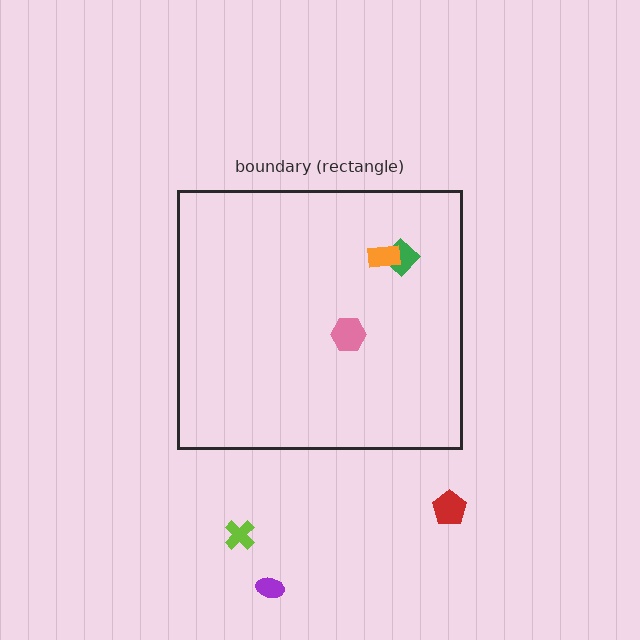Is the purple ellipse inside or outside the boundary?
Outside.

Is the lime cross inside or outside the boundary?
Outside.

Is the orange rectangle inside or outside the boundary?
Inside.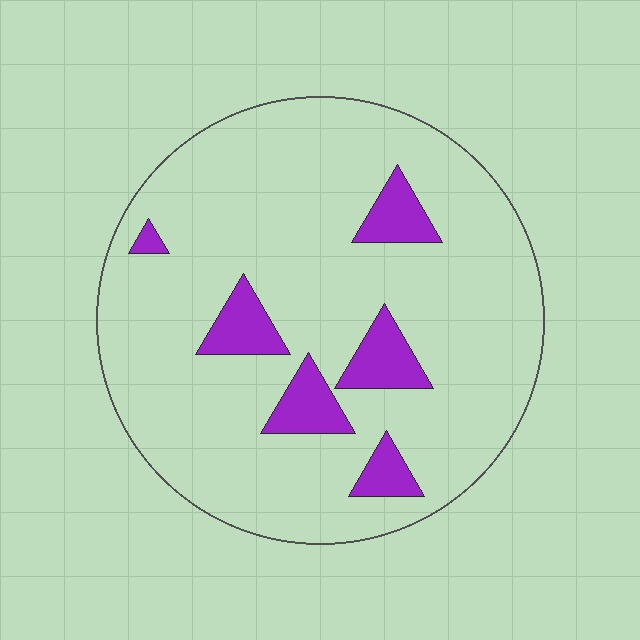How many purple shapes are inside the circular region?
6.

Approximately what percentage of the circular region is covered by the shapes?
Approximately 10%.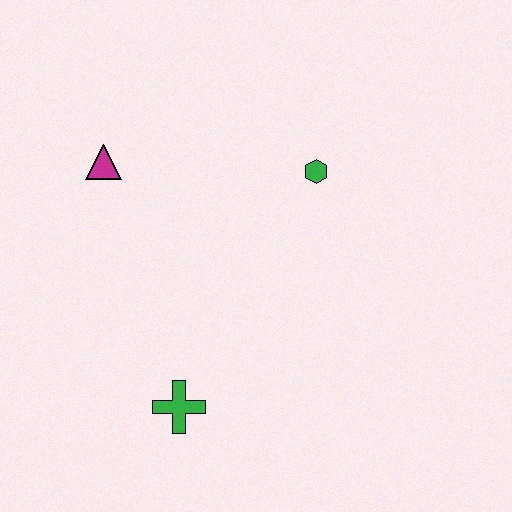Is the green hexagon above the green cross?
Yes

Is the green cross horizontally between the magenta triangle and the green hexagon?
Yes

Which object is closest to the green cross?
The magenta triangle is closest to the green cross.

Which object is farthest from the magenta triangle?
The green cross is farthest from the magenta triangle.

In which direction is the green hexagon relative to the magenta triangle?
The green hexagon is to the right of the magenta triangle.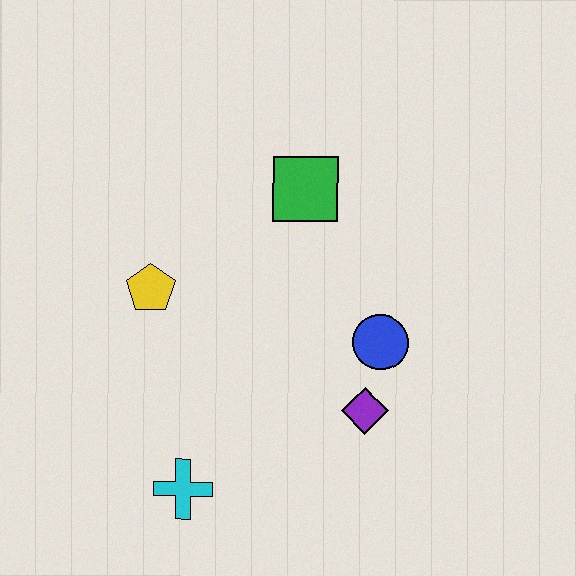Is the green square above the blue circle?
Yes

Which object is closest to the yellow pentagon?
The green square is closest to the yellow pentagon.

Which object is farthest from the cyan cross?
The green square is farthest from the cyan cross.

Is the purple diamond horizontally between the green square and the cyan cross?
No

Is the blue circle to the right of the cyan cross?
Yes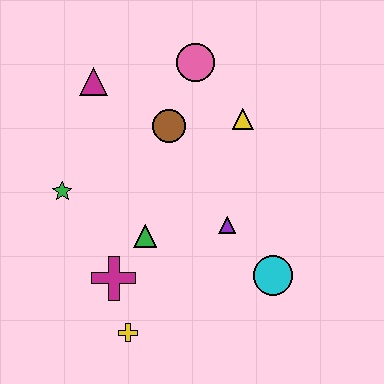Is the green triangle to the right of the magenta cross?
Yes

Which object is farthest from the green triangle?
The pink circle is farthest from the green triangle.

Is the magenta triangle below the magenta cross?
No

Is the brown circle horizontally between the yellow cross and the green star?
No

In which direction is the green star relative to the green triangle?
The green star is to the left of the green triangle.